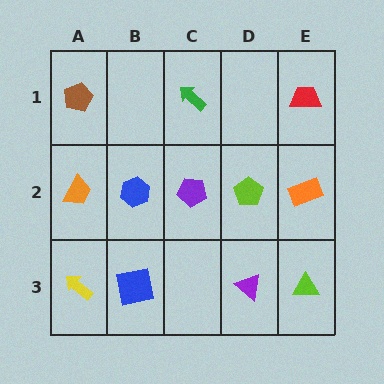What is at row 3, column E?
A lime triangle.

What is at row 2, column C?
A purple pentagon.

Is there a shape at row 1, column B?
No, that cell is empty.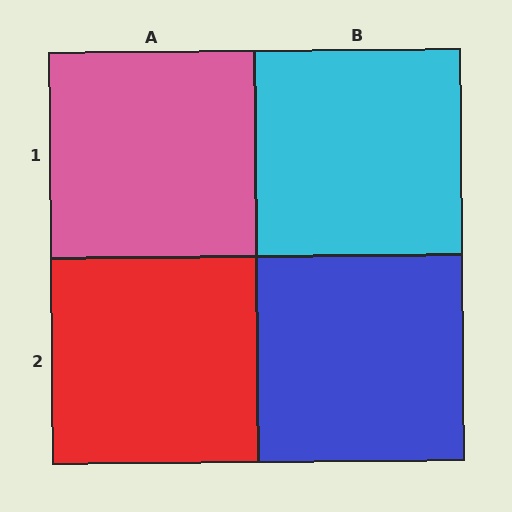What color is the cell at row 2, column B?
Blue.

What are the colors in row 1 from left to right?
Pink, cyan.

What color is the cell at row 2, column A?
Red.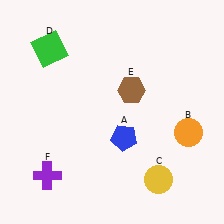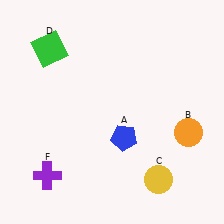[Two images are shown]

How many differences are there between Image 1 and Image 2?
There is 1 difference between the two images.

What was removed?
The brown hexagon (E) was removed in Image 2.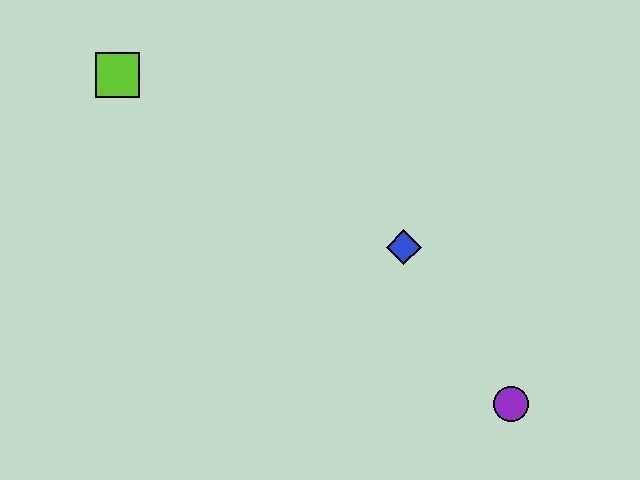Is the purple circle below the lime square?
Yes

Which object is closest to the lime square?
The blue diamond is closest to the lime square.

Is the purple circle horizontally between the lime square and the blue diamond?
No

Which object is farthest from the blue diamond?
The lime square is farthest from the blue diamond.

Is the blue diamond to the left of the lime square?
No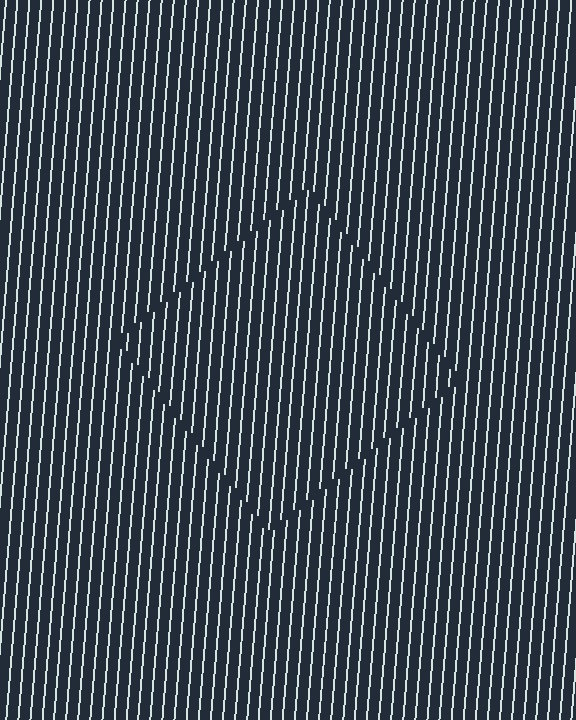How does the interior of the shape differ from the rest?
The interior of the shape contains the same grating, shifted by half a period — the contour is defined by the phase discontinuity where line-ends from the inner and outer gratings abut.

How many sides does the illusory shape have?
4 sides — the line-ends trace a square.